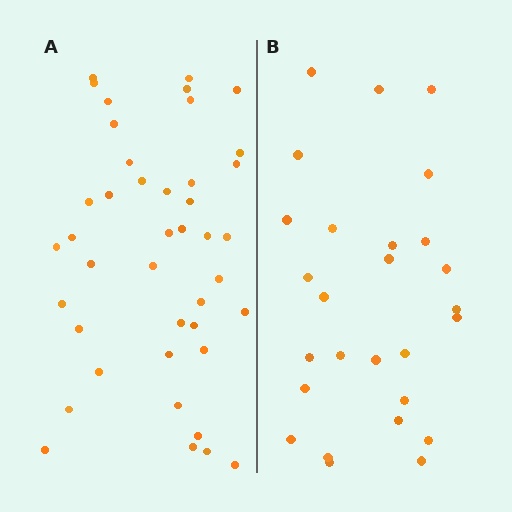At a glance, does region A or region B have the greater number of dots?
Region A (the left region) has more dots.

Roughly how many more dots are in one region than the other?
Region A has approximately 15 more dots than region B.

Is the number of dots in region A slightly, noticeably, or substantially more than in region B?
Region A has substantially more. The ratio is roughly 1.6 to 1.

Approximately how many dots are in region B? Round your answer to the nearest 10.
About 30 dots. (The exact count is 27, which rounds to 30.)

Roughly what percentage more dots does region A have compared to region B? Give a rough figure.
About 55% more.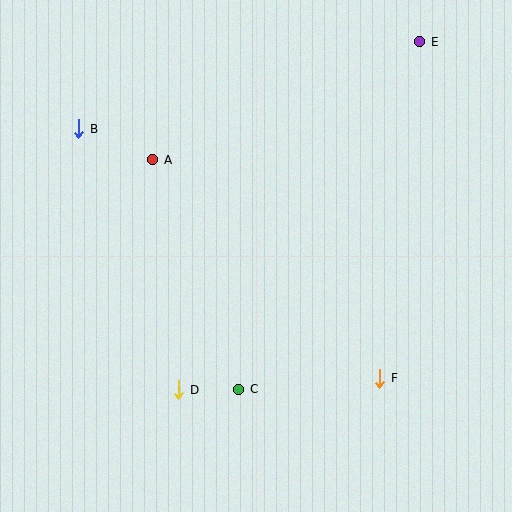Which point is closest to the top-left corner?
Point B is closest to the top-left corner.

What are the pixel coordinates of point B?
Point B is at (79, 129).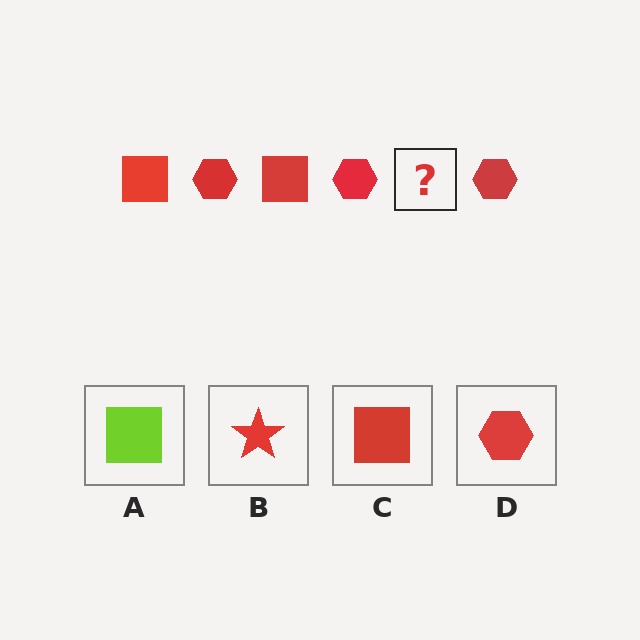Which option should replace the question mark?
Option C.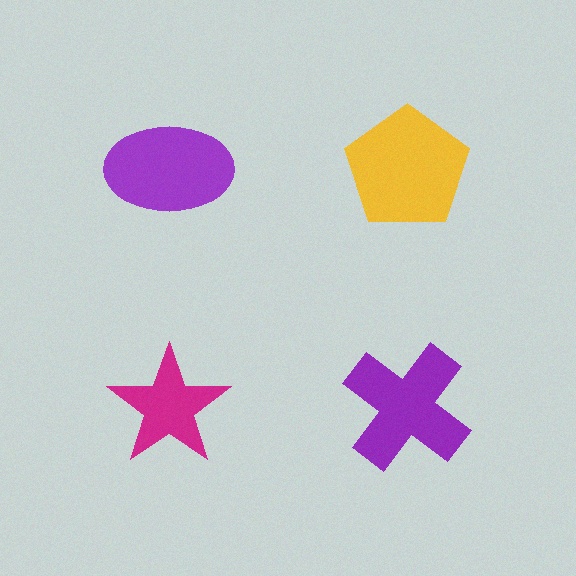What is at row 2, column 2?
A purple cross.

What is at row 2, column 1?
A magenta star.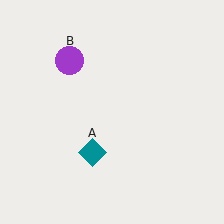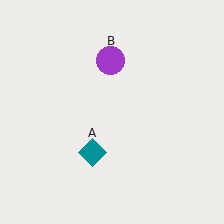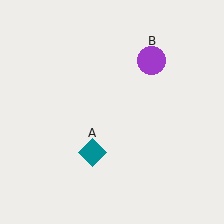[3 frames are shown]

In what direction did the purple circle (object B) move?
The purple circle (object B) moved right.